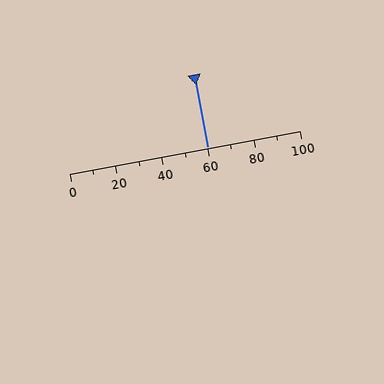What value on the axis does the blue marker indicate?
The marker indicates approximately 60.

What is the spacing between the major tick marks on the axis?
The major ticks are spaced 20 apart.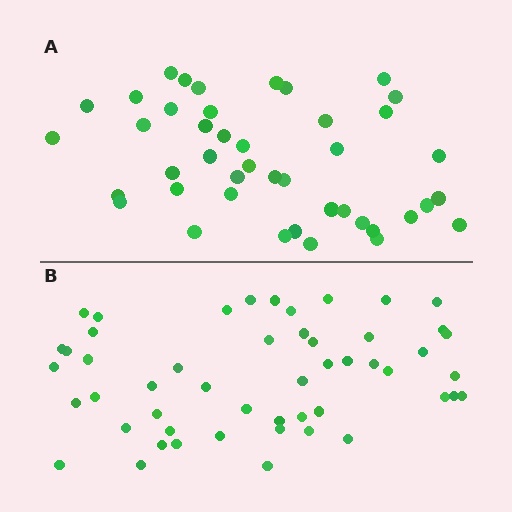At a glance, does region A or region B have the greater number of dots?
Region B (the bottom region) has more dots.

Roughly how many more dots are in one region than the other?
Region B has roughly 8 or so more dots than region A.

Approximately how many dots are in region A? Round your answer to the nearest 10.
About 40 dots. (The exact count is 43, which rounds to 40.)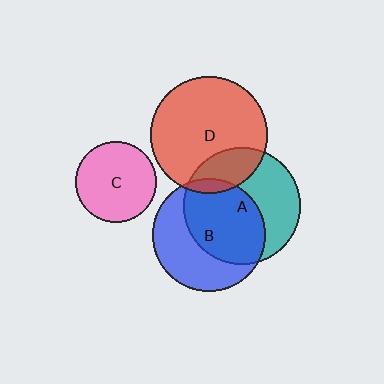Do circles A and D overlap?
Yes.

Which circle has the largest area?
Circle D (red).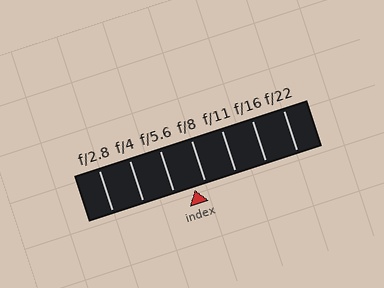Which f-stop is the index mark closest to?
The index mark is closest to f/8.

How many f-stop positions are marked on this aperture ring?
There are 7 f-stop positions marked.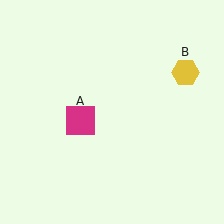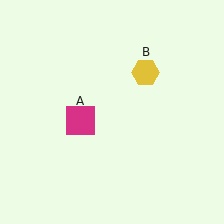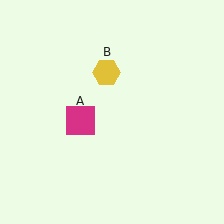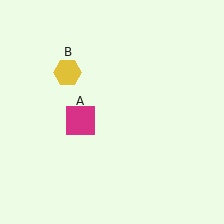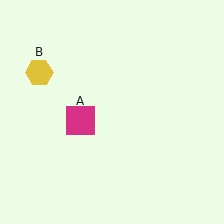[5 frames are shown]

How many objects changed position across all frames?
1 object changed position: yellow hexagon (object B).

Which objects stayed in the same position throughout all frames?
Magenta square (object A) remained stationary.